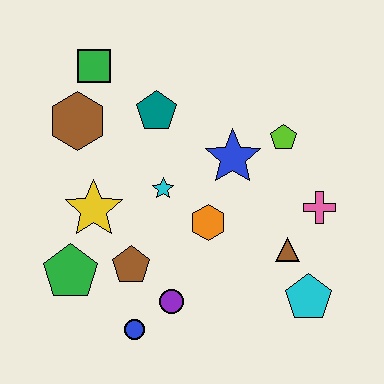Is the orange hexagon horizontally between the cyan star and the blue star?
Yes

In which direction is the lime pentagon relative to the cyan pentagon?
The lime pentagon is above the cyan pentagon.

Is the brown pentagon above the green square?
No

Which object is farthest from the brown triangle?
The green square is farthest from the brown triangle.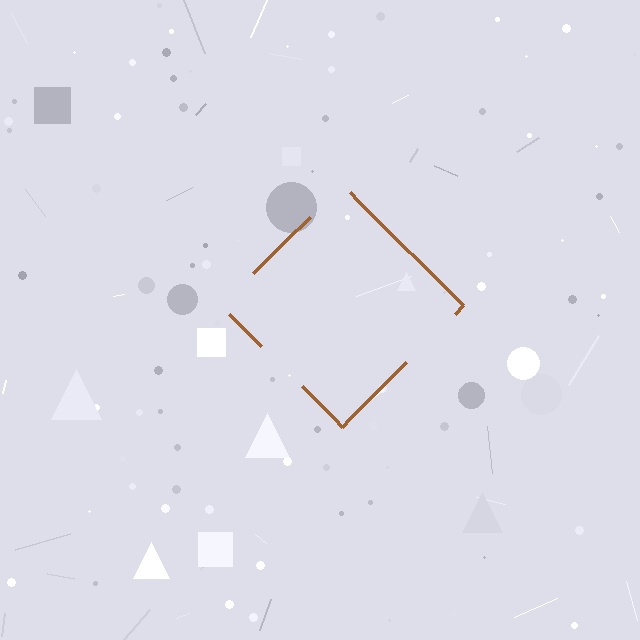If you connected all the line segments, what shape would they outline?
They would outline a diamond.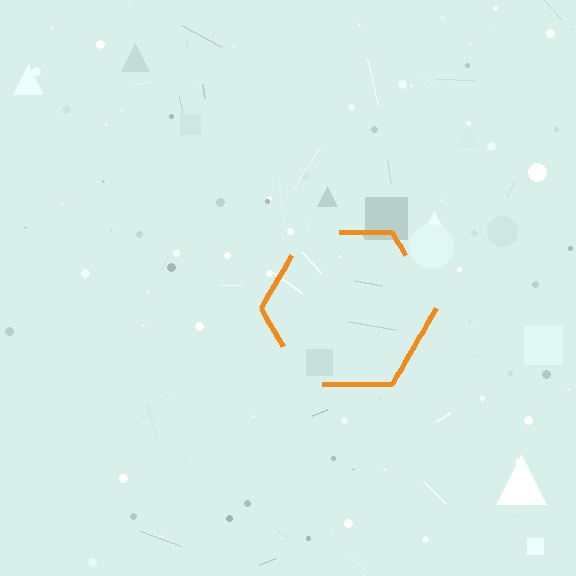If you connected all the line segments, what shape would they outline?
They would outline a hexagon.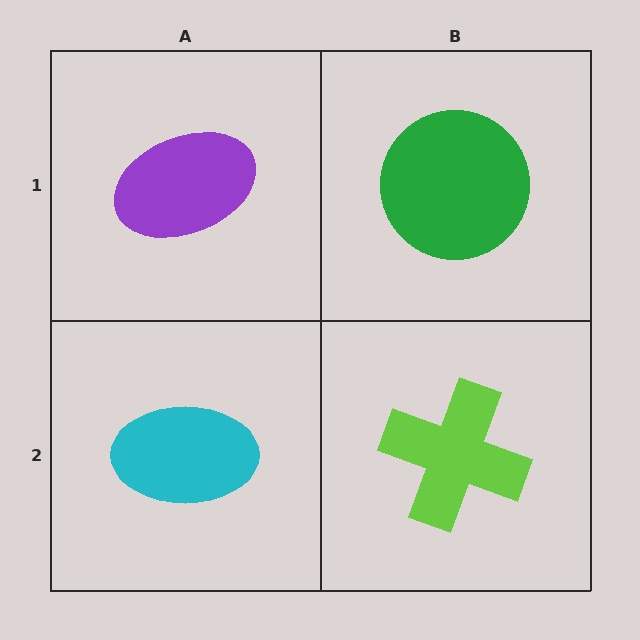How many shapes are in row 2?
2 shapes.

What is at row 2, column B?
A lime cross.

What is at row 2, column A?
A cyan ellipse.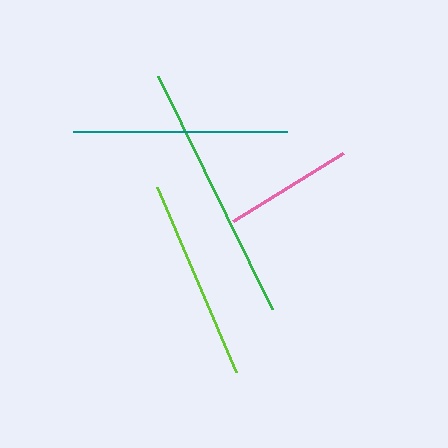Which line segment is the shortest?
The pink line is the shortest at approximately 129 pixels.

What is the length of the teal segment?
The teal segment is approximately 213 pixels long.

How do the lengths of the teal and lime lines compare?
The teal and lime lines are approximately the same length.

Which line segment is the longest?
The green line is the longest at approximately 260 pixels.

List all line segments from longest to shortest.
From longest to shortest: green, teal, lime, pink.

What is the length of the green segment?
The green segment is approximately 260 pixels long.